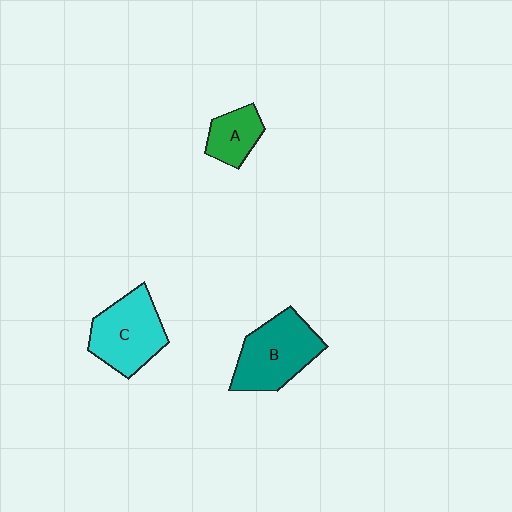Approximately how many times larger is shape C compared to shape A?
Approximately 1.9 times.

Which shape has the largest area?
Shape B (teal).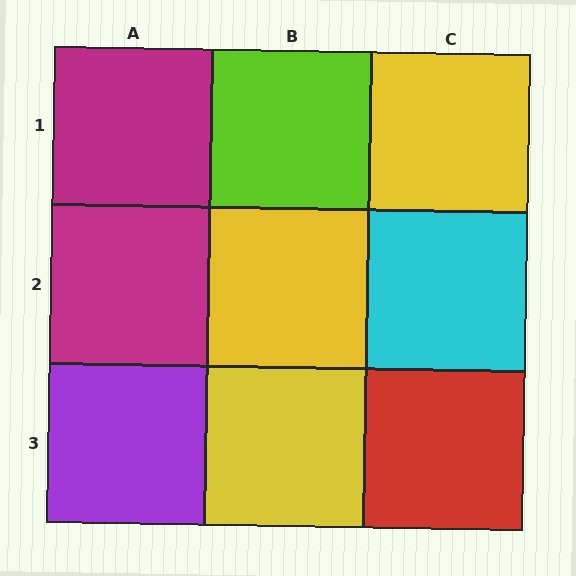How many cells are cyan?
1 cell is cyan.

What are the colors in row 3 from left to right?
Purple, yellow, red.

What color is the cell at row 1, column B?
Lime.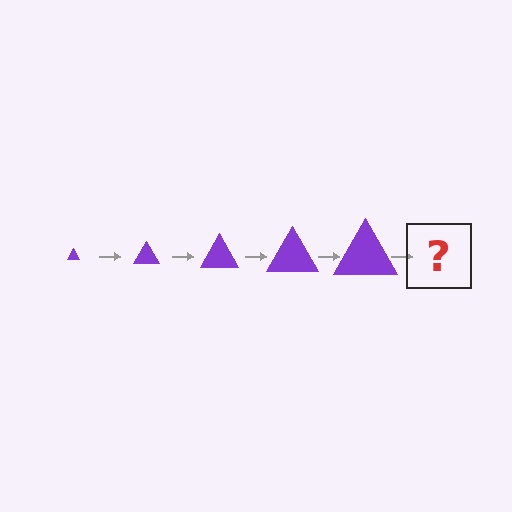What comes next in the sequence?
The next element should be a purple triangle, larger than the previous one.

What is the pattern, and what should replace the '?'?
The pattern is that the triangle gets progressively larger each step. The '?' should be a purple triangle, larger than the previous one.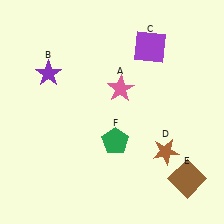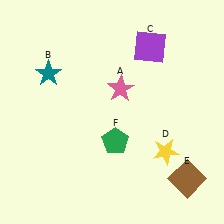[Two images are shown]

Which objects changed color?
B changed from purple to teal. D changed from brown to yellow.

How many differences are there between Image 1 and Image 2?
There are 2 differences between the two images.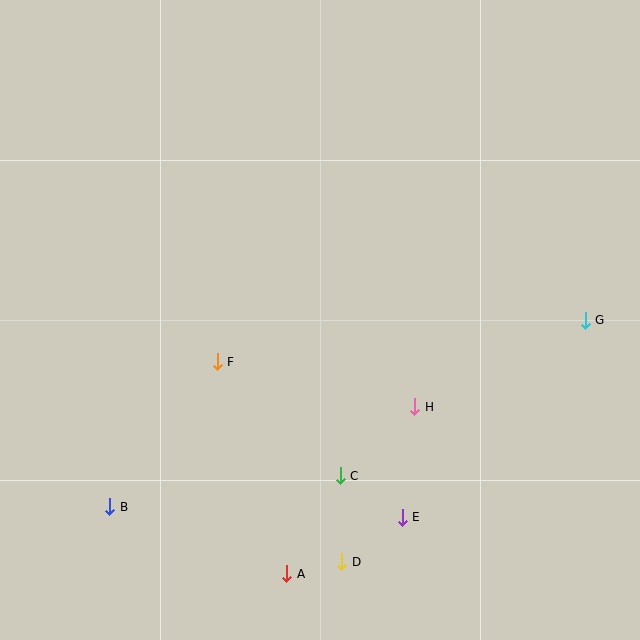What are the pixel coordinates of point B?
Point B is at (110, 507).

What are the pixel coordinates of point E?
Point E is at (402, 517).